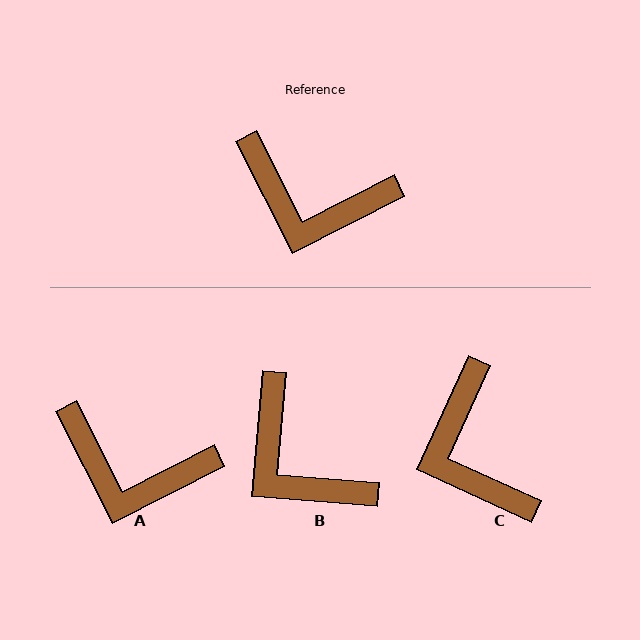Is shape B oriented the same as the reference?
No, it is off by about 32 degrees.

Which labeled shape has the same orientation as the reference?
A.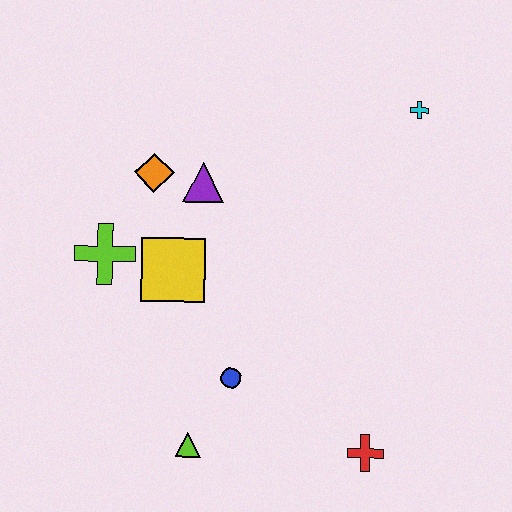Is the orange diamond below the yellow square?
No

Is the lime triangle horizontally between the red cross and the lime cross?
Yes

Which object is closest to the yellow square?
The lime cross is closest to the yellow square.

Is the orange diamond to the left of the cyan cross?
Yes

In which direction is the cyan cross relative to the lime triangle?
The cyan cross is above the lime triangle.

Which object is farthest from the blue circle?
The cyan cross is farthest from the blue circle.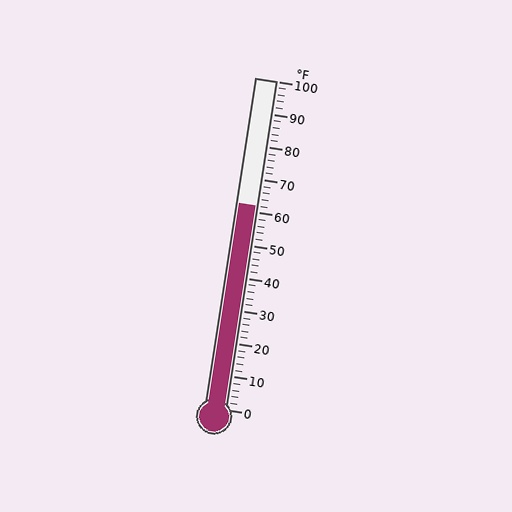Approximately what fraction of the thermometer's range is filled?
The thermometer is filled to approximately 60% of its range.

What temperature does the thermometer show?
The thermometer shows approximately 62°F.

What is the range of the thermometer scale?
The thermometer scale ranges from 0°F to 100°F.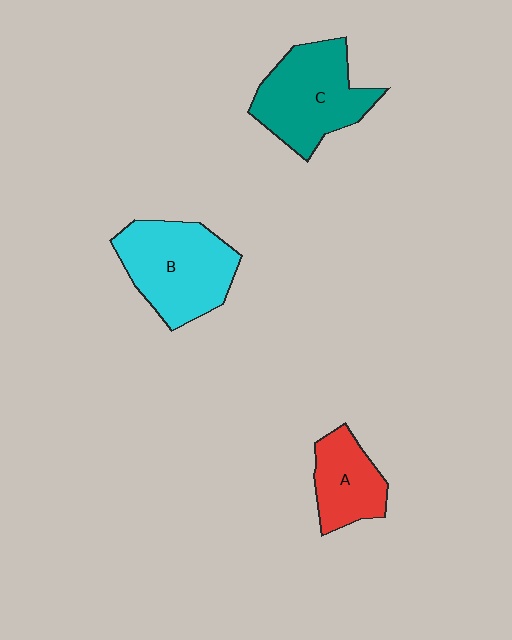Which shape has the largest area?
Shape B (cyan).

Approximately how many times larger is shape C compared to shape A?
Approximately 1.6 times.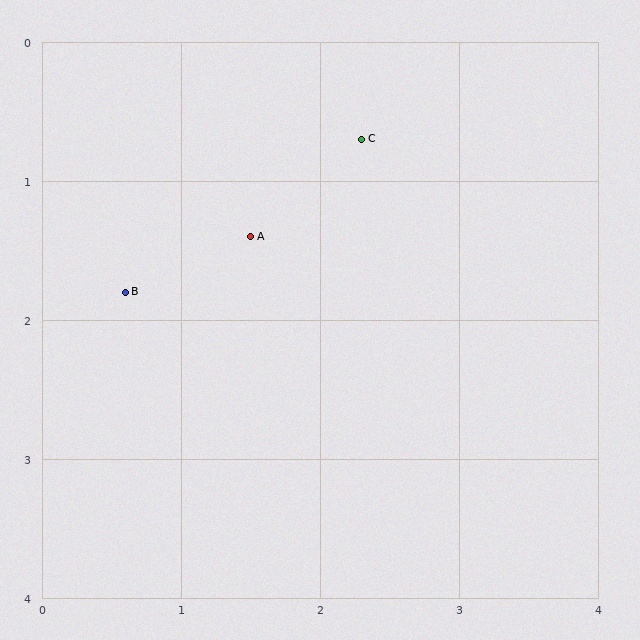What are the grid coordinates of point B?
Point B is at approximately (0.6, 1.8).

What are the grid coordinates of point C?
Point C is at approximately (2.3, 0.7).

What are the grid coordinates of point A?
Point A is at approximately (1.5, 1.4).